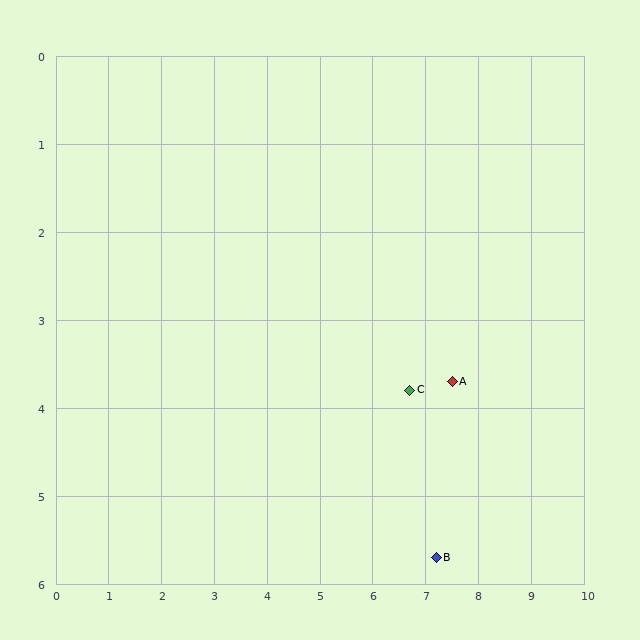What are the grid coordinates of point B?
Point B is at approximately (7.2, 5.7).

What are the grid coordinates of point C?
Point C is at approximately (6.7, 3.8).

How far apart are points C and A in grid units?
Points C and A are about 0.8 grid units apart.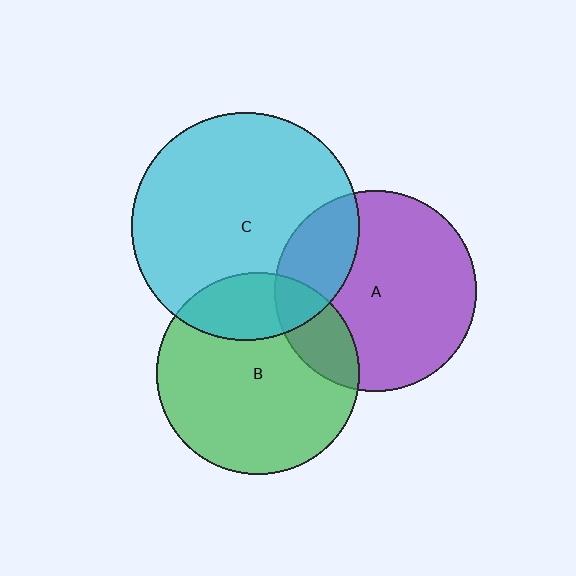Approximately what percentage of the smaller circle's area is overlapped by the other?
Approximately 25%.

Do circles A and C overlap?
Yes.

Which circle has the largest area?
Circle C (cyan).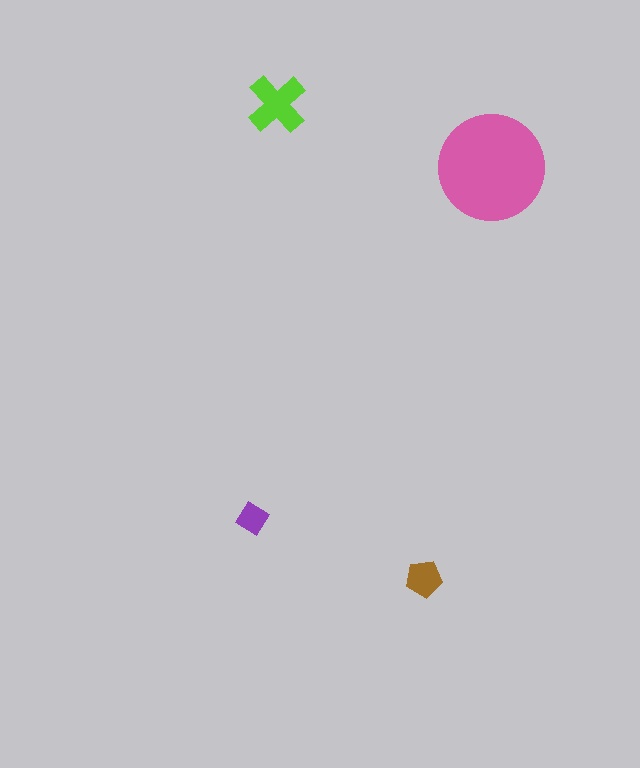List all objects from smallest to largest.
The purple diamond, the brown pentagon, the lime cross, the pink circle.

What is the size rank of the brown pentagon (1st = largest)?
3rd.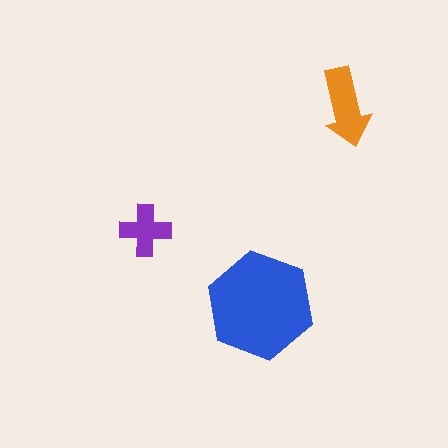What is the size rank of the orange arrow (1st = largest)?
2nd.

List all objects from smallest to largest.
The purple cross, the orange arrow, the blue hexagon.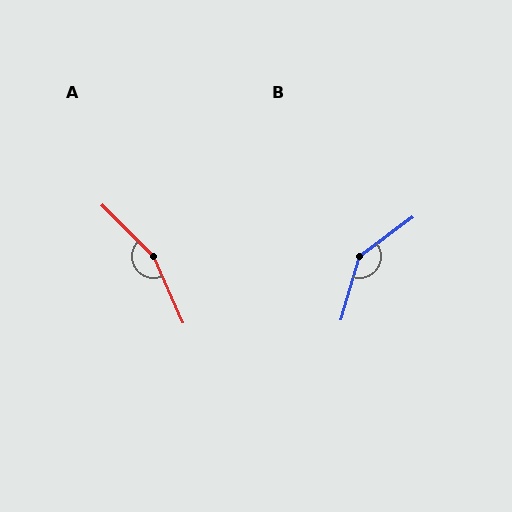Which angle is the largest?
A, at approximately 160 degrees.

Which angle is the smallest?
B, at approximately 143 degrees.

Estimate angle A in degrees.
Approximately 160 degrees.